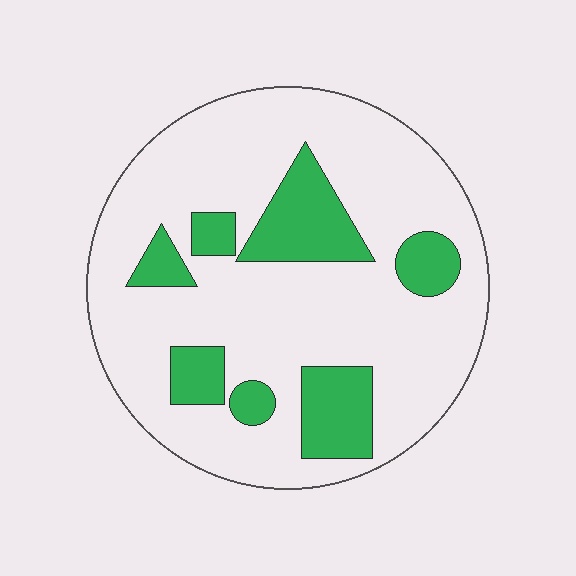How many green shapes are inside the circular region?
7.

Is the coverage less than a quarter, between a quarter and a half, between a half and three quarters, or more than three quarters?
Less than a quarter.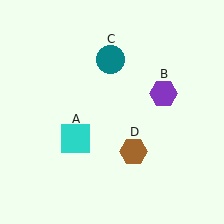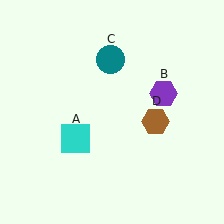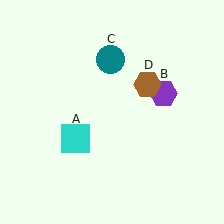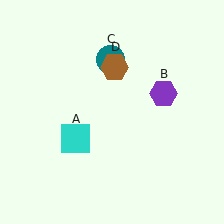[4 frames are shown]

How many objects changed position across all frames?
1 object changed position: brown hexagon (object D).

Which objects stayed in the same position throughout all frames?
Cyan square (object A) and purple hexagon (object B) and teal circle (object C) remained stationary.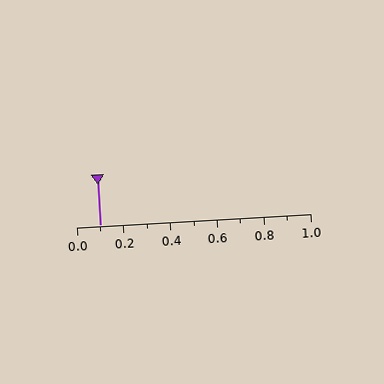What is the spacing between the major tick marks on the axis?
The major ticks are spaced 0.2 apart.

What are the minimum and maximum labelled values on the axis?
The axis runs from 0.0 to 1.0.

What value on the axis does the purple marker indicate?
The marker indicates approximately 0.1.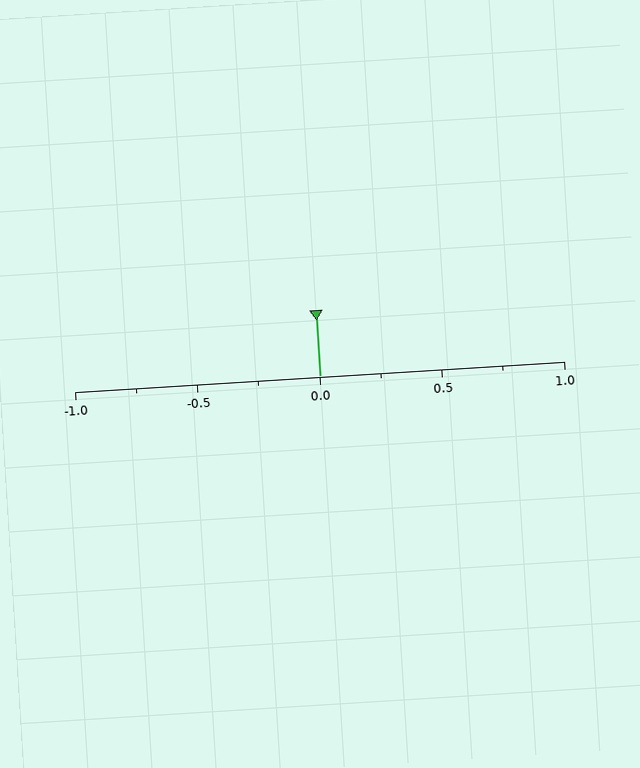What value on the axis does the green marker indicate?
The marker indicates approximately 0.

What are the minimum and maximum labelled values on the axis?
The axis runs from -1.0 to 1.0.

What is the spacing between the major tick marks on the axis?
The major ticks are spaced 0.5 apart.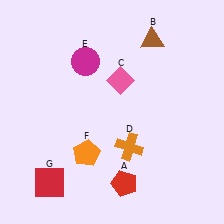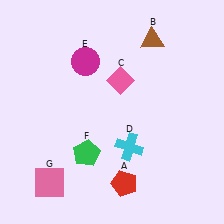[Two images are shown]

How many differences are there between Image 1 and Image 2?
There are 3 differences between the two images.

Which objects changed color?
D changed from orange to cyan. F changed from orange to green. G changed from red to pink.